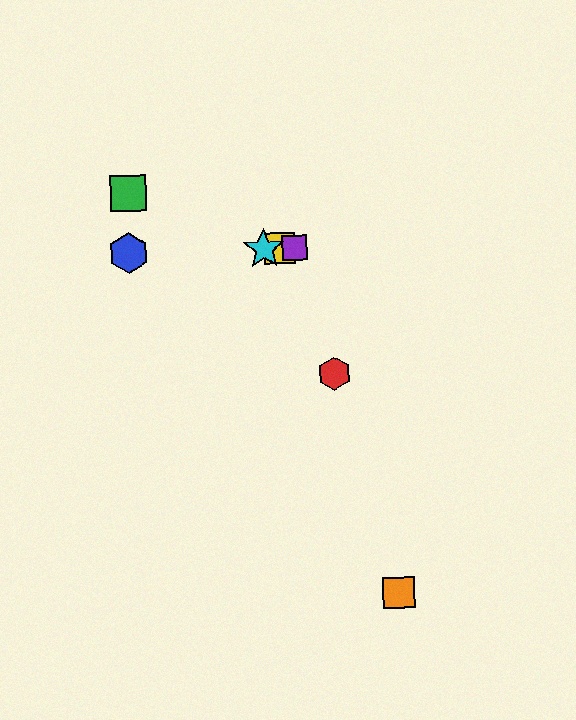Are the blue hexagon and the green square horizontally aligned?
No, the blue hexagon is at y≈253 and the green square is at y≈194.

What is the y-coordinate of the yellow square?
The yellow square is at y≈248.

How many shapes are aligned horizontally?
4 shapes (the blue hexagon, the yellow square, the purple square, the cyan star) are aligned horizontally.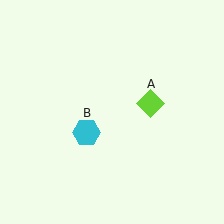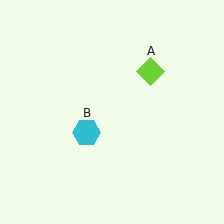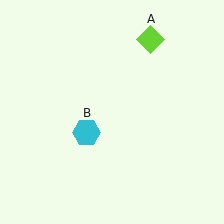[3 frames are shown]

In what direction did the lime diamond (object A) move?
The lime diamond (object A) moved up.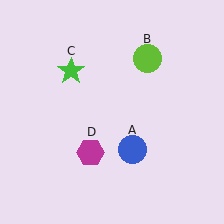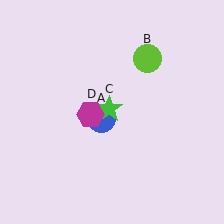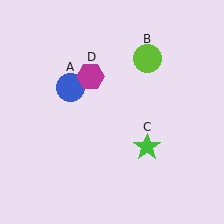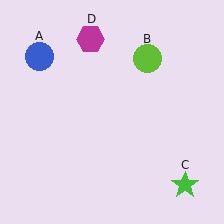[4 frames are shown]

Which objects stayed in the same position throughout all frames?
Lime circle (object B) remained stationary.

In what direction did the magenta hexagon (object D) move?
The magenta hexagon (object D) moved up.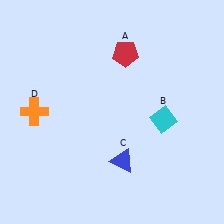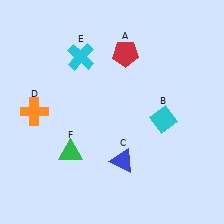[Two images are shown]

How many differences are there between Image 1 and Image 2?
There are 2 differences between the two images.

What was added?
A cyan cross (E), a green triangle (F) were added in Image 2.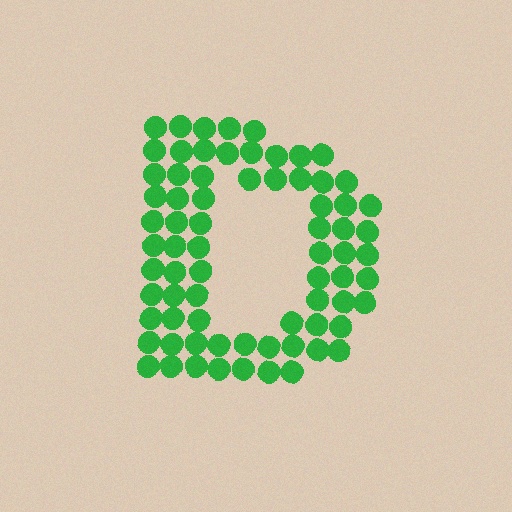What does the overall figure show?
The overall figure shows the letter D.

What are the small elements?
The small elements are circles.